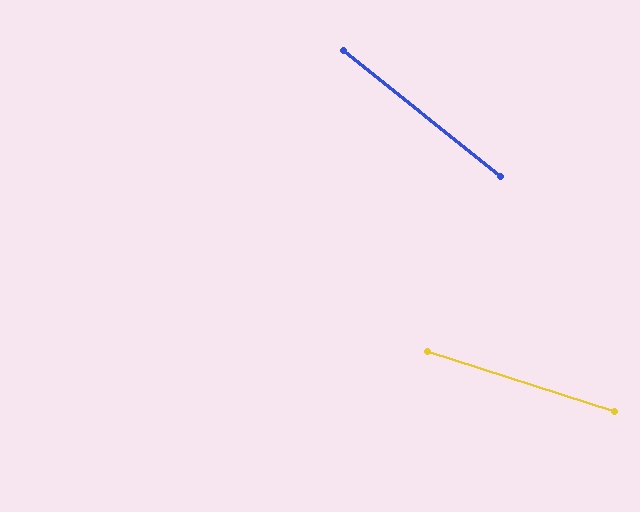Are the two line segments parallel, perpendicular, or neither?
Neither parallel nor perpendicular — they differ by about 21°.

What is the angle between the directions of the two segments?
Approximately 21 degrees.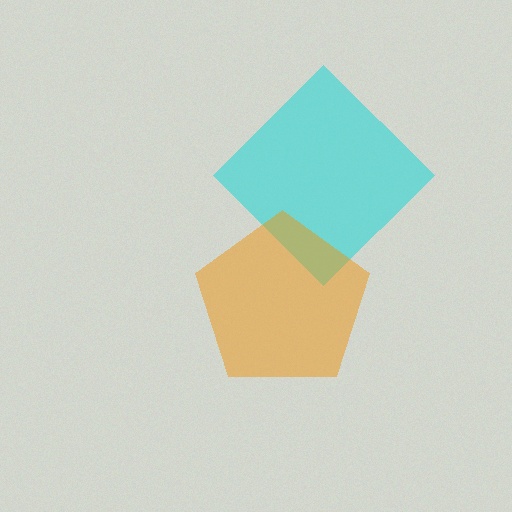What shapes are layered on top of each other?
The layered shapes are: a cyan diamond, an orange pentagon.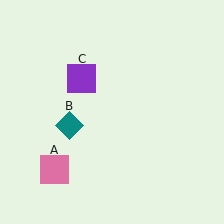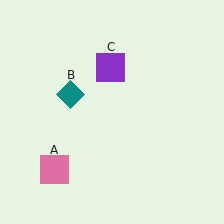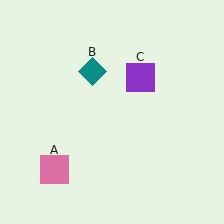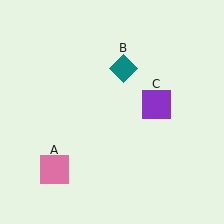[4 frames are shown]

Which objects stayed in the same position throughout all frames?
Pink square (object A) remained stationary.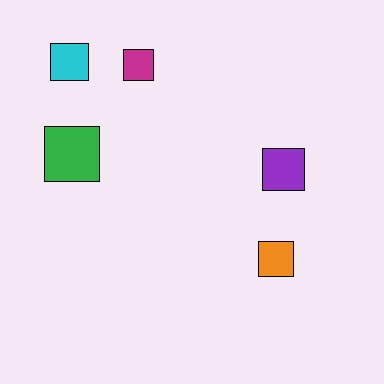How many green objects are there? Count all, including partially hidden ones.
There is 1 green object.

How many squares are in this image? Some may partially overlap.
There are 5 squares.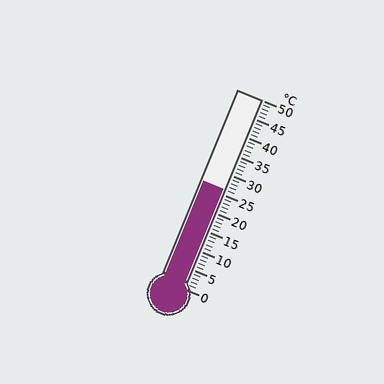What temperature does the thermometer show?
The thermometer shows approximately 26°C.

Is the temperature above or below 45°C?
The temperature is below 45°C.